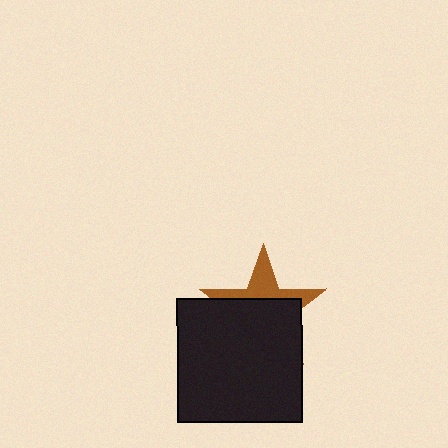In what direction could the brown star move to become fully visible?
The brown star could move up. That would shift it out from behind the black square entirely.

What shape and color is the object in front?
The object in front is a black square.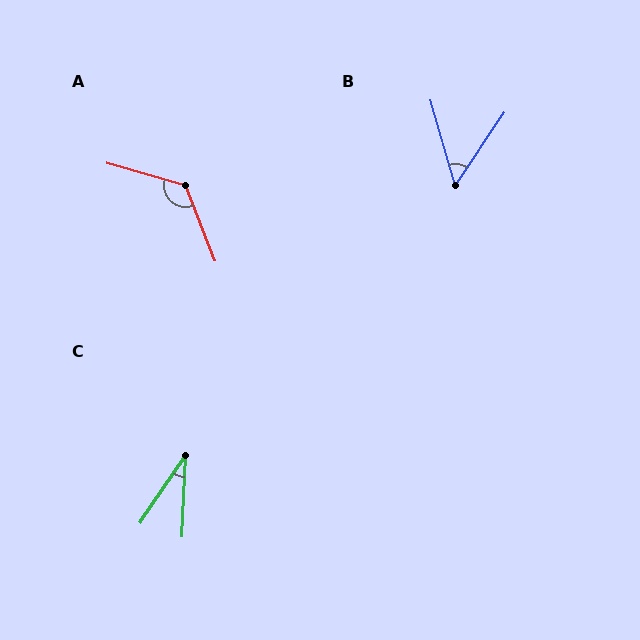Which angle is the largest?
A, at approximately 127 degrees.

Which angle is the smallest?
C, at approximately 32 degrees.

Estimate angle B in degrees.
Approximately 49 degrees.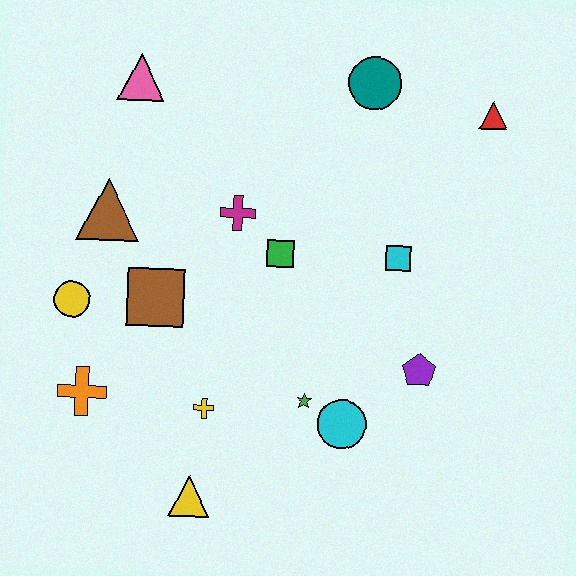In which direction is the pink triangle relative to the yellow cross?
The pink triangle is above the yellow cross.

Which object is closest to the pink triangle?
The brown triangle is closest to the pink triangle.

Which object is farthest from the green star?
The pink triangle is farthest from the green star.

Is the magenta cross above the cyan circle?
Yes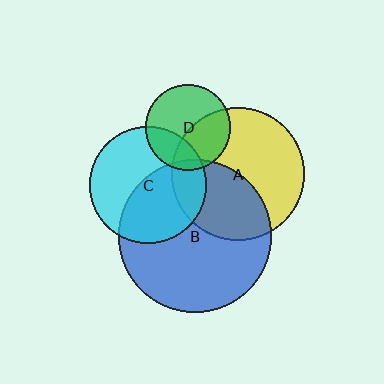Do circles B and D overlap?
Yes.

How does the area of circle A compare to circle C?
Approximately 1.3 times.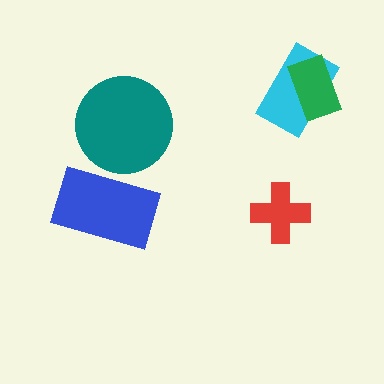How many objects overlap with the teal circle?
1 object overlaps with the teal circle.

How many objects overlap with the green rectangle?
1 object overlaps with the green rectangle.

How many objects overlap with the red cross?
0 objects overlap with the red cross.